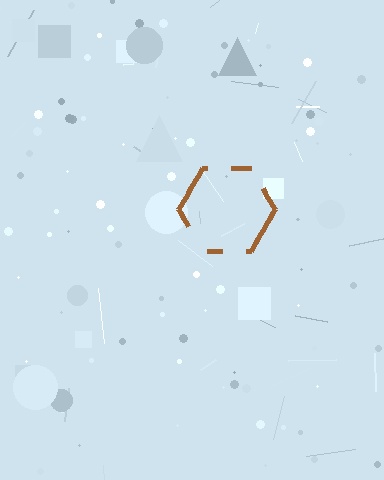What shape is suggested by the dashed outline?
The dashed outline suggests a hexagon.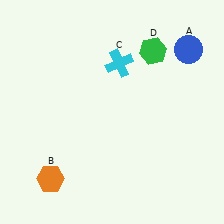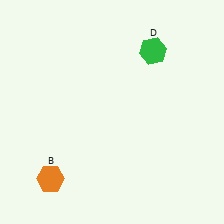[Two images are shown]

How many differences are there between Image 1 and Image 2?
There are 2 differences between the two images.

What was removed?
The blue circle (A), the cyan cross (C) were removed in Image 2.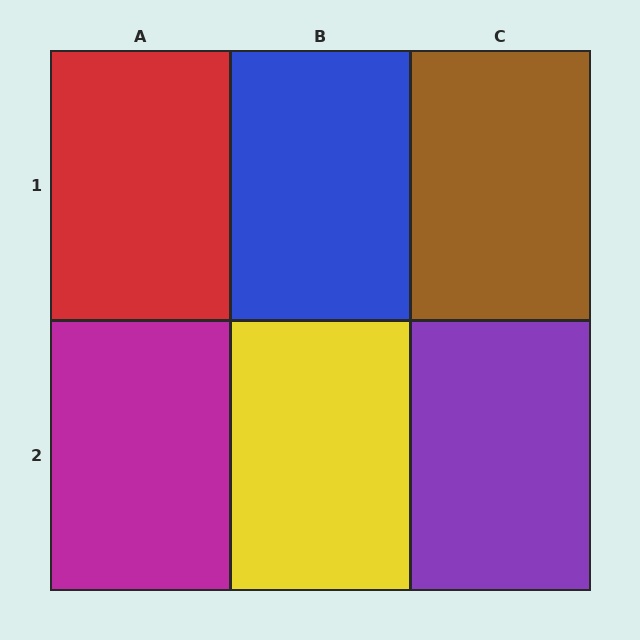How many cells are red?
1 cell is red.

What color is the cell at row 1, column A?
Red.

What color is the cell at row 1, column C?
Brown.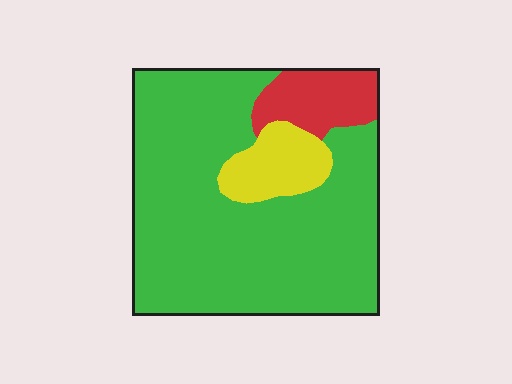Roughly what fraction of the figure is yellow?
Yellow covers about 10% of the figure.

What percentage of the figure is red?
Red covers about 10% of the figure.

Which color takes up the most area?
Green, at roughly 80%.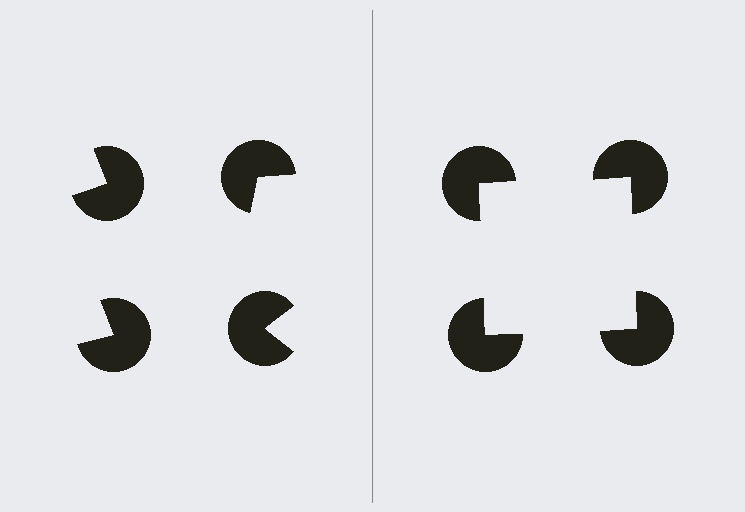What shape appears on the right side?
An illusory square.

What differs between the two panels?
The pac-man discs are positioned identically on both sides; only the wedge orientations differ. On the right they align to a square; on the left they are misaligned.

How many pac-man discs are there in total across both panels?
8 — 4 on each side.